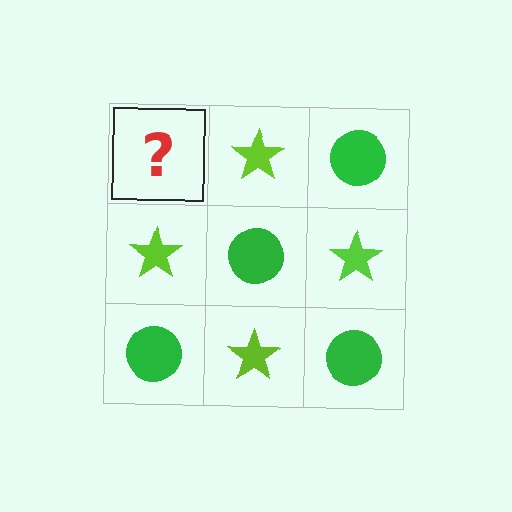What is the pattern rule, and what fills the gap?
The rule is that it alternates green circle and lime star in a checkerboard pattern. The gap should be filled with a green circle.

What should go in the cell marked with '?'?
The missing cell should contain a green circle.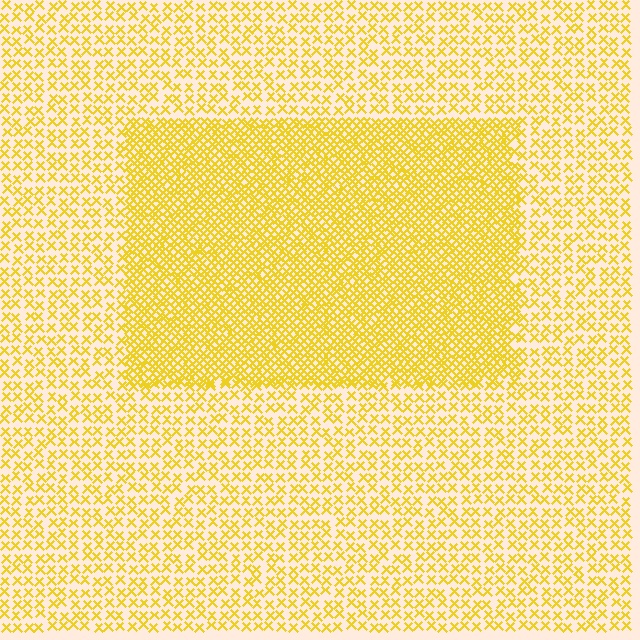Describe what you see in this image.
The image contains small yellow elements arranged at two different densities. A rectangle-shaped region is visible where the elements are more densely packed than the surrounding area.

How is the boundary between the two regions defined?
The boundary is defined by a change in element density (approximately 2.4x ratio). All elements are the same color, size, and shape.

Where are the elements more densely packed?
The elements are more densely packed inside the rectangle boundary.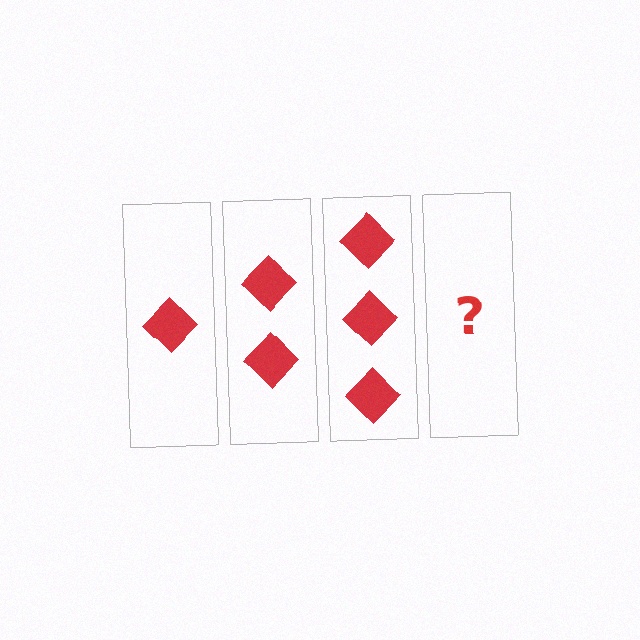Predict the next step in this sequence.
The next step is 4 diamonds.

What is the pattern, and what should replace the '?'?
The pattern is that each step adds one more diamond. The '?' should be 4 diamonds.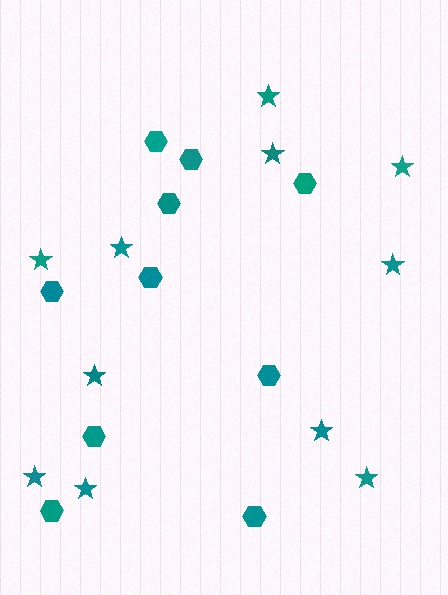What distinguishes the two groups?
There are 2 groups: one group of stars (11) and one group of hexagons (10).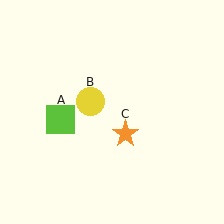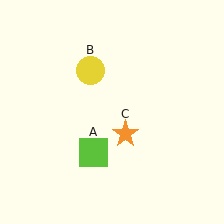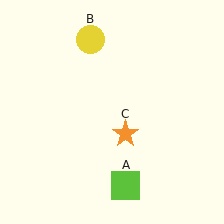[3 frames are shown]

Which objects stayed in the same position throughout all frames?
Orange star (object C) remained stationary.